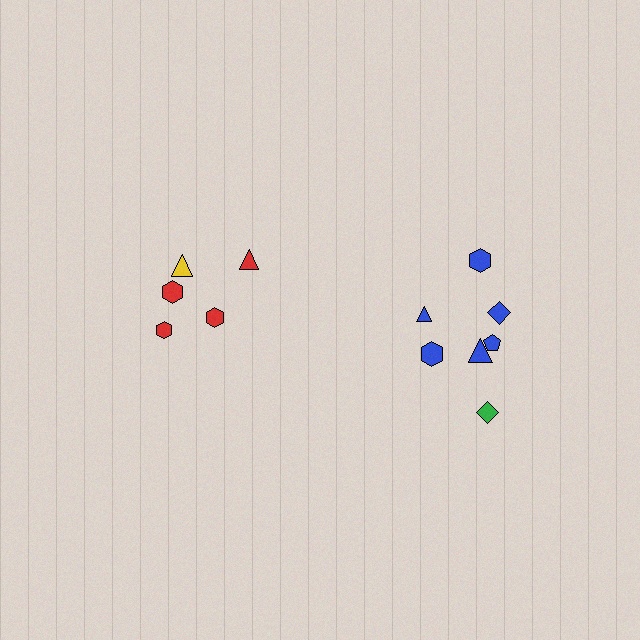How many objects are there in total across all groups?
There are 12 objects.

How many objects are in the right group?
There are 7 objects.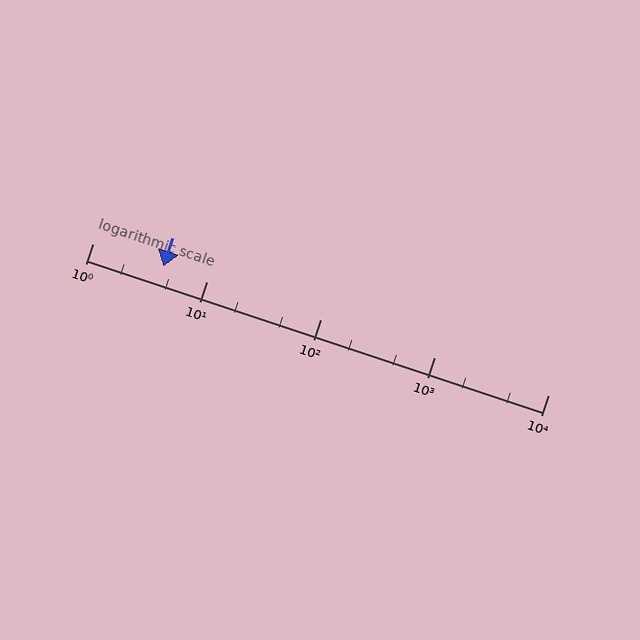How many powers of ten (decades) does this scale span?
The scale spans 4 decades, from 1 to 10000.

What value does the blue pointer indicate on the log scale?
The pointer indicates approximately 4.2.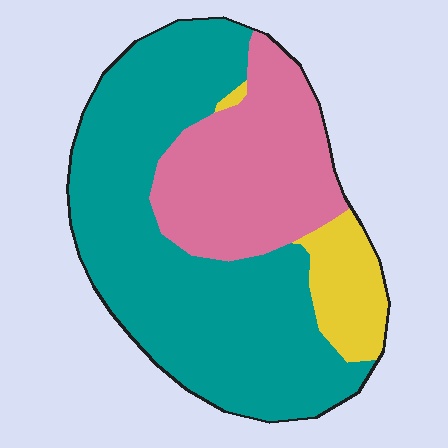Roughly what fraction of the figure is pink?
Pink takes up between a sixth and a third of the figure.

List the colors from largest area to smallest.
From largest to smallest: teal, pink, yellow.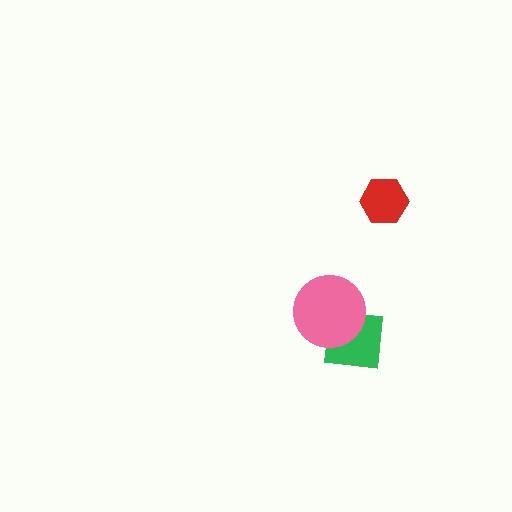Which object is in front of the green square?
The pink circle is in front of the green square.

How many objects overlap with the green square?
1 object overlaps with the green square.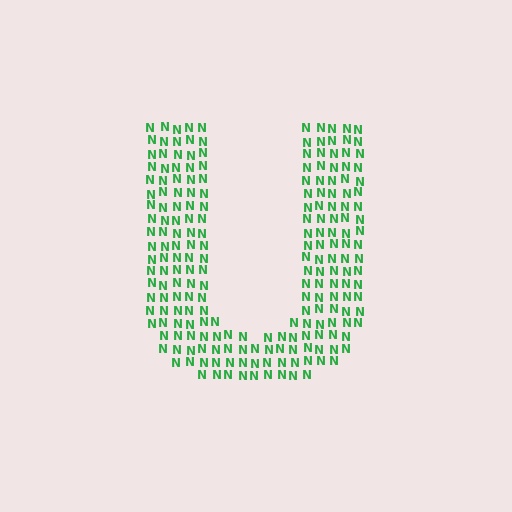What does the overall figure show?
The overall figure shows the letter U.